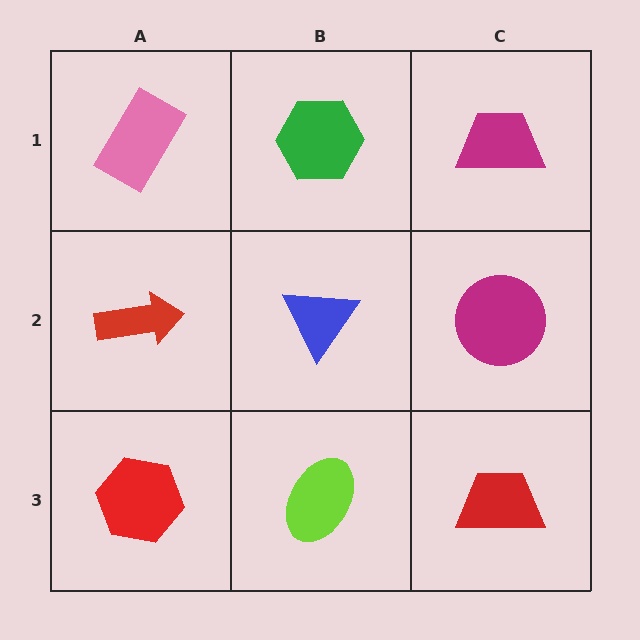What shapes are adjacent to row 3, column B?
A blue triangle (row 2, column B), a red hexagon (row 3, column A), a red trapezoid (row 3, column C).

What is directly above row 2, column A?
A pink rectangle.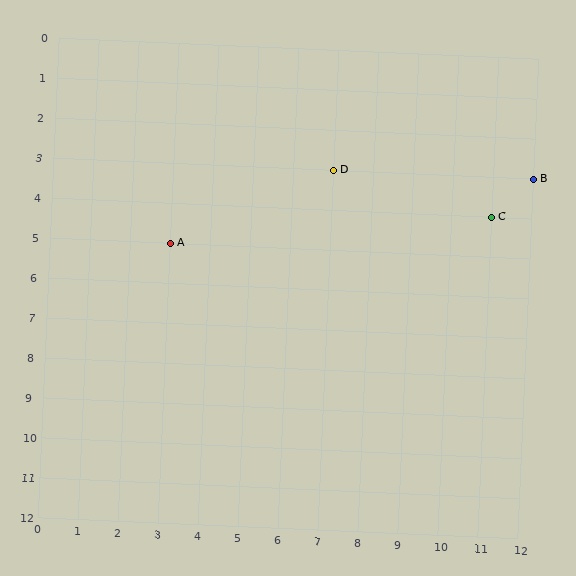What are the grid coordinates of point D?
Point D is at grid coordinates (7, 3).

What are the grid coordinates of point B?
Point B is at grid coordinates (12, 3).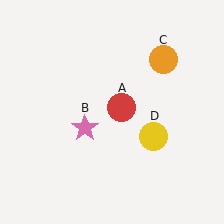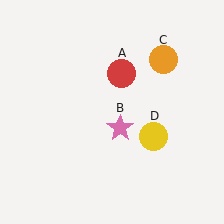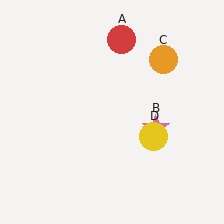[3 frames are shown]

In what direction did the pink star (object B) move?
The pink star (object B) moved right.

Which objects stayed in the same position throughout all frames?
Orange circle (object C) and yellow circle (object D) remained stationary.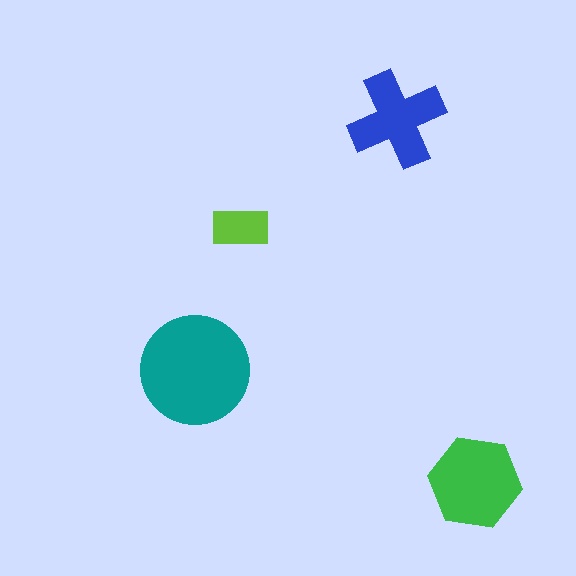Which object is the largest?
The teal circle.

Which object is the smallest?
The lime rectangle.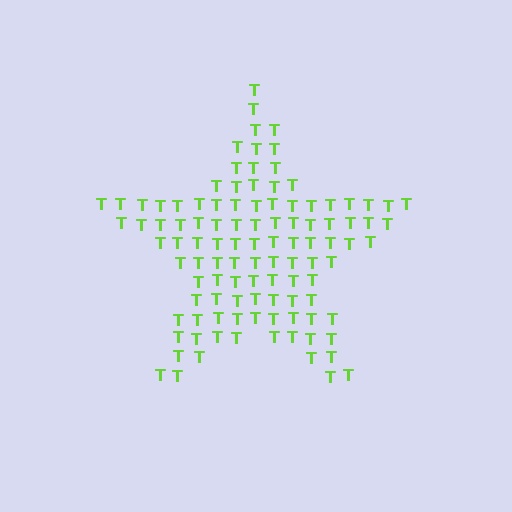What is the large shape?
The large shape is a star.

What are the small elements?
The small elements are letter T's.